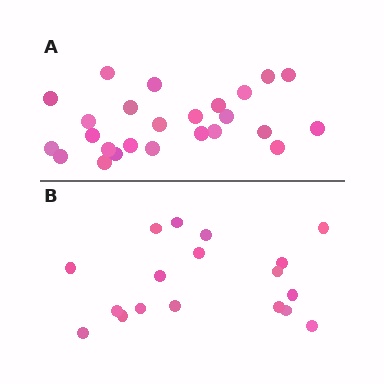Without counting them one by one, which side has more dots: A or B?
Region A (the top region) has more dots.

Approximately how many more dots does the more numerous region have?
Region A has roughly 8 or so more dots than region B.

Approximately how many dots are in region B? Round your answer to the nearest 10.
About 20 dots. (The exact count is 18, which rounds to 20.)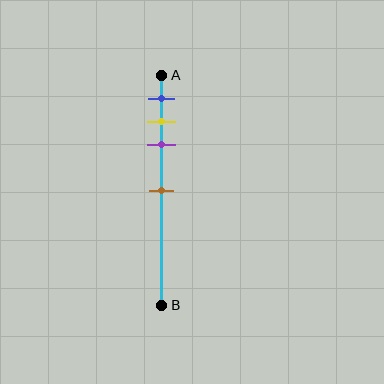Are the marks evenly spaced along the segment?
No, the marks are not evenly spaced.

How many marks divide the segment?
There are 4 marks dividing the segment.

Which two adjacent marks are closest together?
The yellow and purple marks are the closest adjacent pair.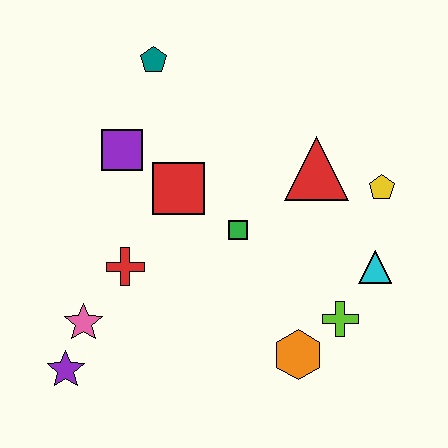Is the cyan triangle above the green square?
No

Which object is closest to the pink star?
The purple star is closest to the pink star.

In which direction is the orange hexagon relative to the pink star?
The orange hexagon is to the right of the pink star.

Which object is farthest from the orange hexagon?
The teal pentagon is farthest from the orange hexagon.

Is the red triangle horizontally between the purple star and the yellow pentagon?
Yes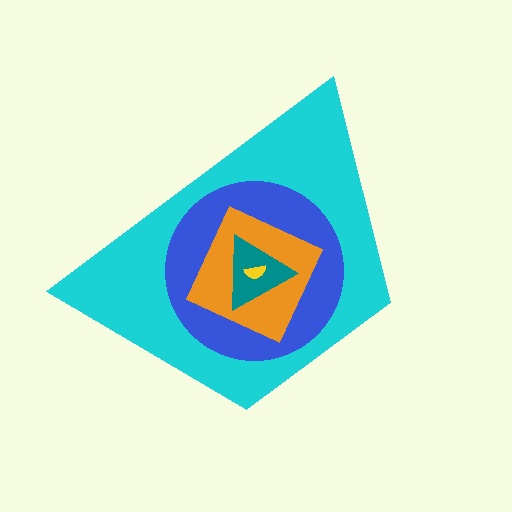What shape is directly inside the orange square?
The teal triangle.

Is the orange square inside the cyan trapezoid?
Yes.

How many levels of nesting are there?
5.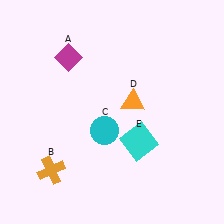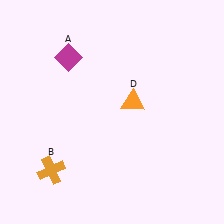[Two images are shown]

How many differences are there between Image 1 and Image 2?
There are 2 differences between the two images.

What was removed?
The cyan circle (C), the cyan square (E) were removed in Image 2.